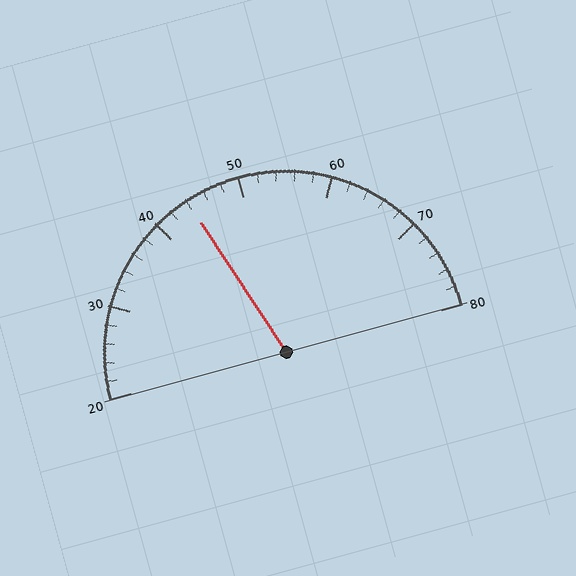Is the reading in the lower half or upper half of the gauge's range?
The reading is in the lower half of the range (20 to 80).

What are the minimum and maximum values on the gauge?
The gauge ranges from 20 to 80.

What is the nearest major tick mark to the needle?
The nearest major tick mark is 40.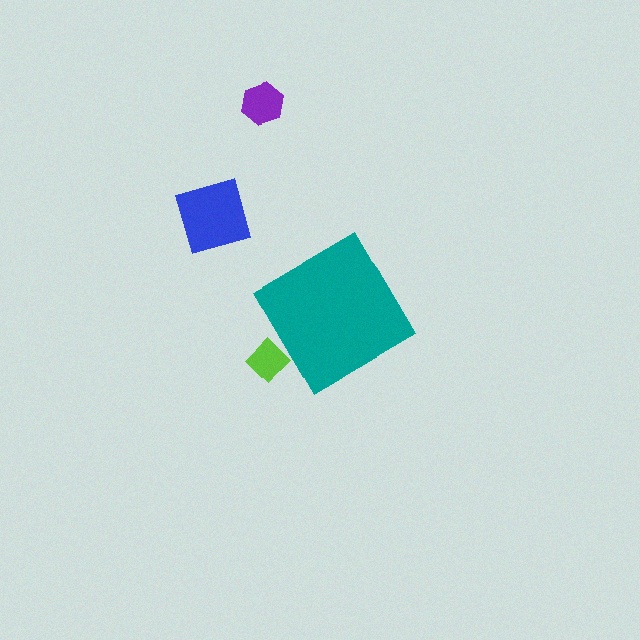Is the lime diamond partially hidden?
Yes, the lime diamond is partially hidden behind the teal diamond.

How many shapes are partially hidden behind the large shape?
1 shape is partially hidden.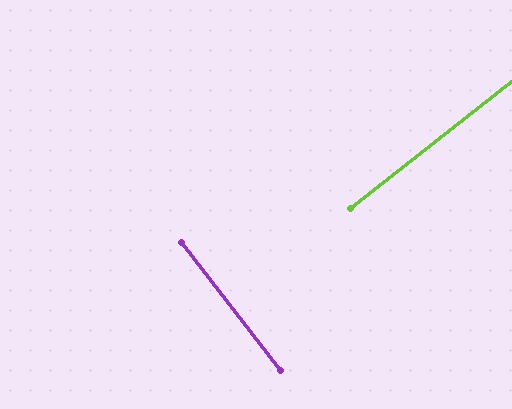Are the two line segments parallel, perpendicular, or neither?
Perpendicular — they meet at approximately 89°.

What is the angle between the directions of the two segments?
Approximately 89 degrees.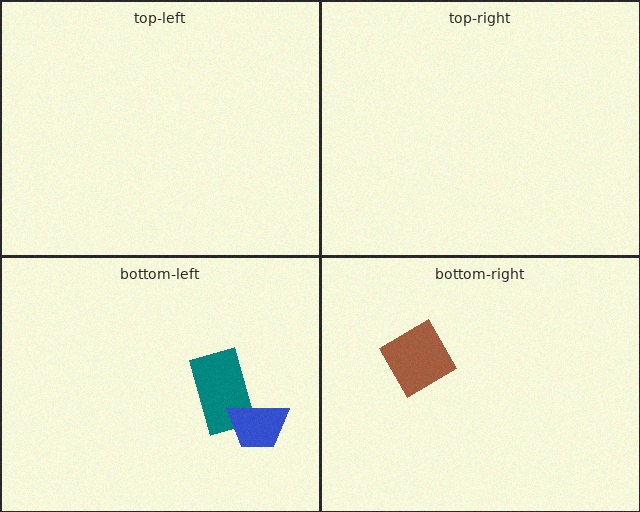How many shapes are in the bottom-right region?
1.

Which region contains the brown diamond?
The bottom-right region.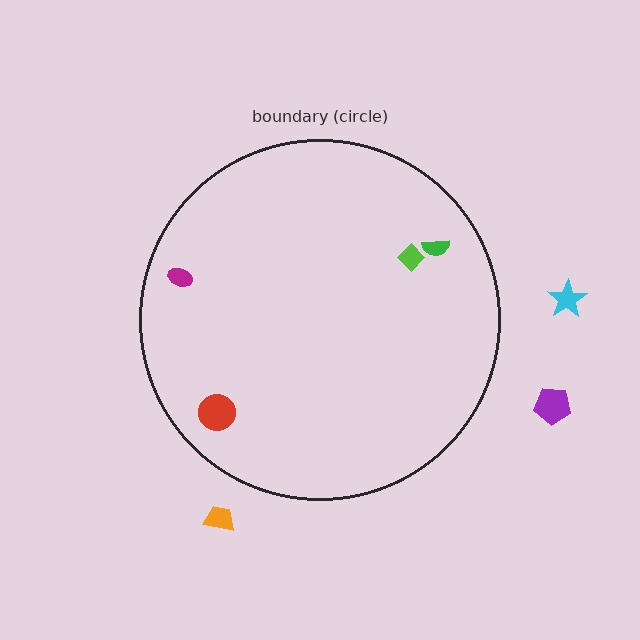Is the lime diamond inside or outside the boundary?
Inside.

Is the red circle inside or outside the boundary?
Inside.